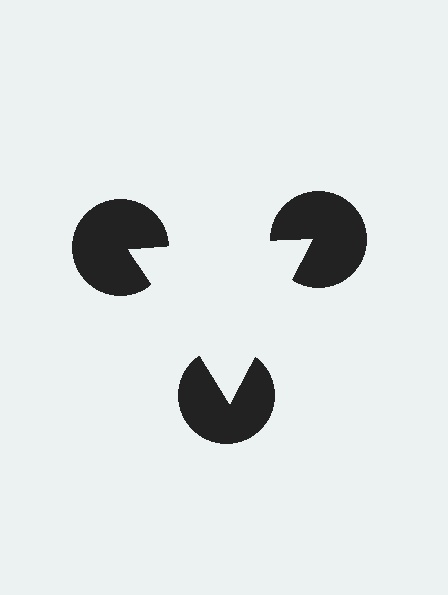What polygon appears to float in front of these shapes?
An illusory triangle — its edges are inferred from the aligned wedge cuts in the pac-man discs, not physically drawn.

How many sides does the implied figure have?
3 sides.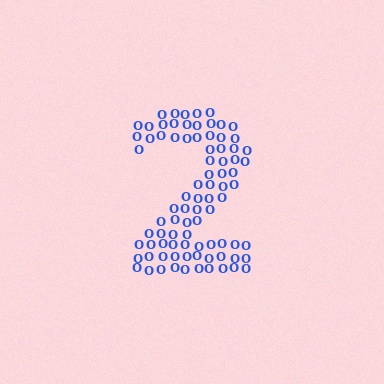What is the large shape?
The large shape is the digit 2.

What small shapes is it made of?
It is made of small letter O's.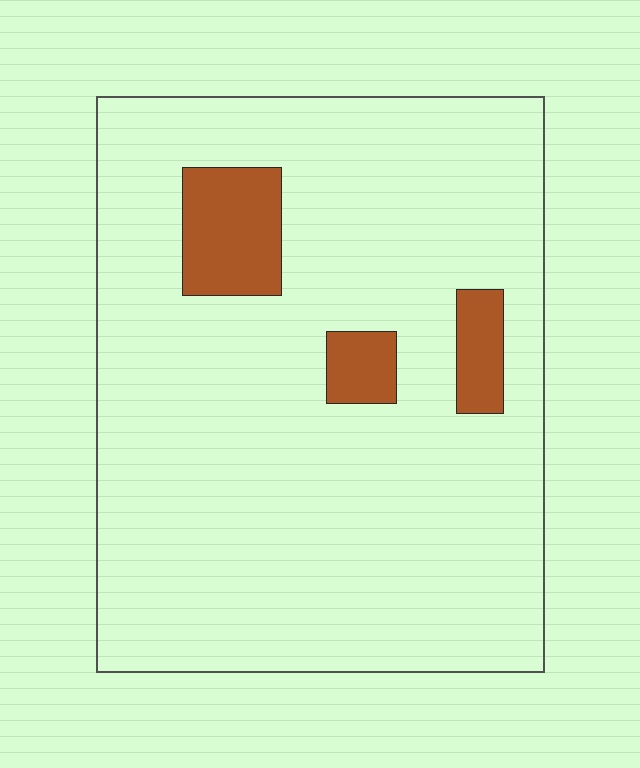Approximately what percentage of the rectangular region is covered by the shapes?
Approximately 10%.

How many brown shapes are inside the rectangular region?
3.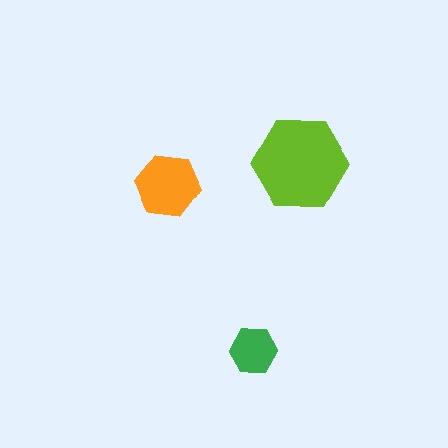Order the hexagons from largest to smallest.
the lime one, the orange one, the green one.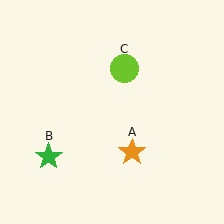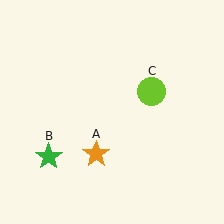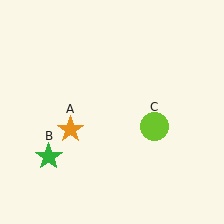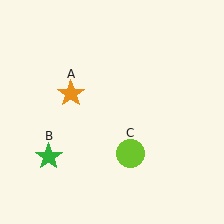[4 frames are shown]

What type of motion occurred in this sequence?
The orange star (object A), lime circle (object C) rotated clockwise around the center of the scene.